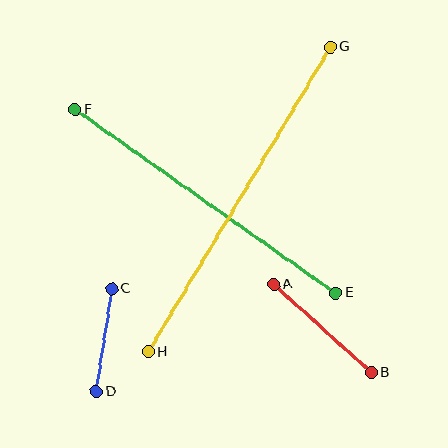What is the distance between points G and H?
The distance is approximately 355 pixels.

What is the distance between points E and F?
The distance is approximately 319 pixels.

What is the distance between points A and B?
The distance is approximately 132 pixels.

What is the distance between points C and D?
The distance is approximately 104 pixels.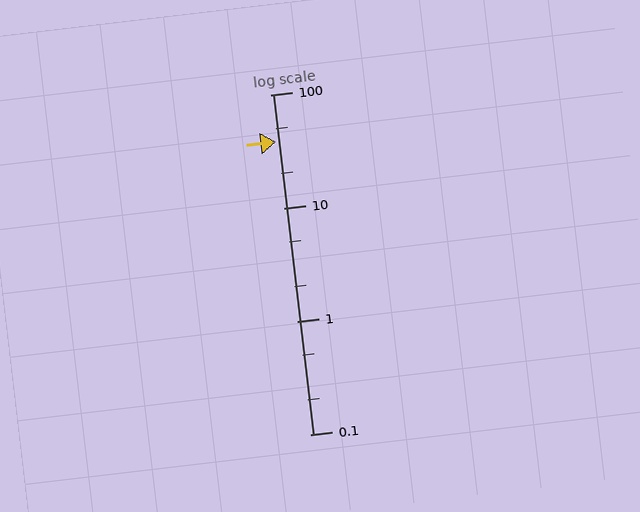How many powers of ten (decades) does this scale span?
The scale spans 3 decades, from 0.1 to 100.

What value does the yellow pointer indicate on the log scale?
The pointer indicates approximately 38.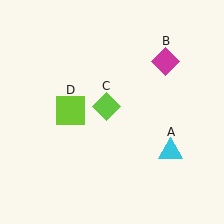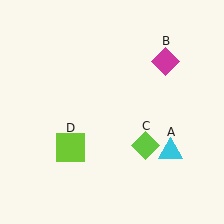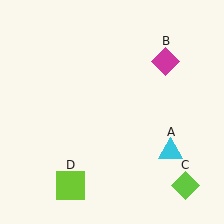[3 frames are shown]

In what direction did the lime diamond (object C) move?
The lime diamond (object C) moved down and to the right.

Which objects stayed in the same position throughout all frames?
Cyan triangle (object A) and magenta diamond (object B) remained stationary.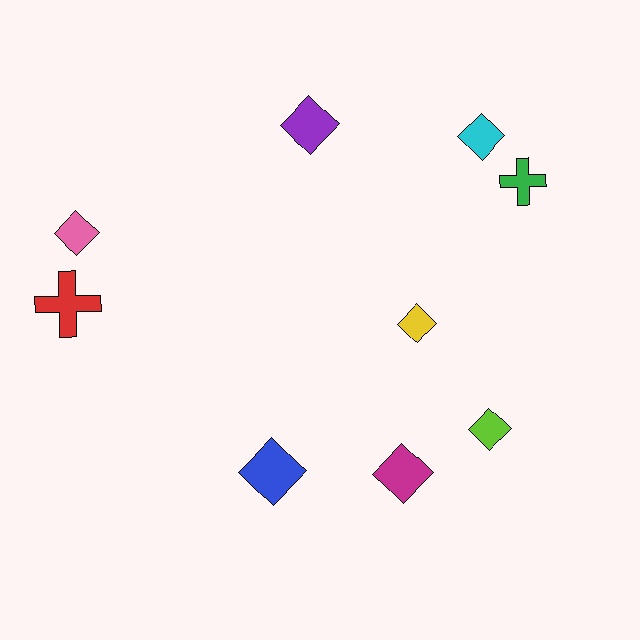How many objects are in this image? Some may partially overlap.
There are 9 objects.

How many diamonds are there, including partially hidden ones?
There are 7 diamonds.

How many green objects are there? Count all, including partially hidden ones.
There is 1 green object.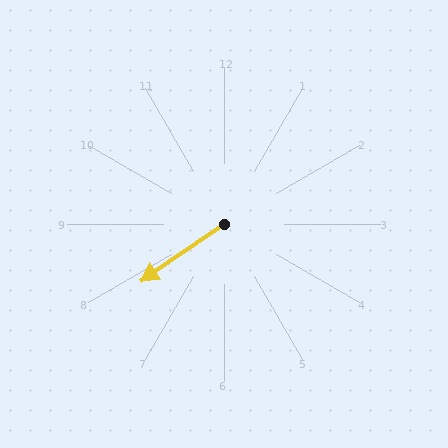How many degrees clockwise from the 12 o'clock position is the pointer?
Approximately 236 degrees.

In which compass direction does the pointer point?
Southwest.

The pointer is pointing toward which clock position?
Roughly 8 o'clock.